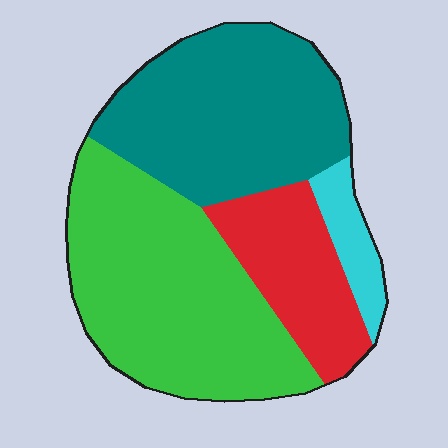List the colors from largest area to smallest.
From largest to smallest: green, teal, red, cyan.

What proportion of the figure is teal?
Teal covers roughly 35% of the figure.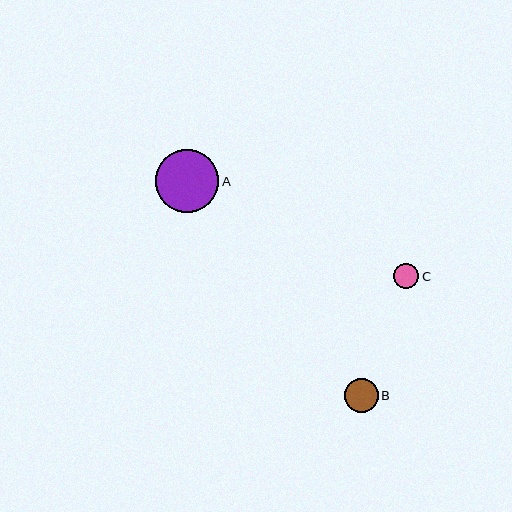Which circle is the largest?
Circle A is the largest with a size of approximately 63 pixels.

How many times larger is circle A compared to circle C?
Circle A is approximately 2.5 times the size of circle C.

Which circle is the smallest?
Circle C is the smallest with a size of approximately 26 pixels.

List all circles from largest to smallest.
From largest to smallest: A, B, C.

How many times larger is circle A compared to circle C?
Circle A is approximately 2.5 times the size of circle C.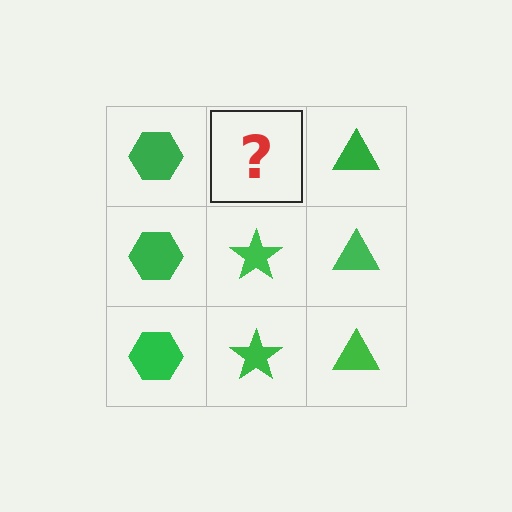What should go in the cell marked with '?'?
The missing cell should contain a green star.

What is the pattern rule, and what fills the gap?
The rule is that each column has a consistent shape. The gap should be filled with a green star.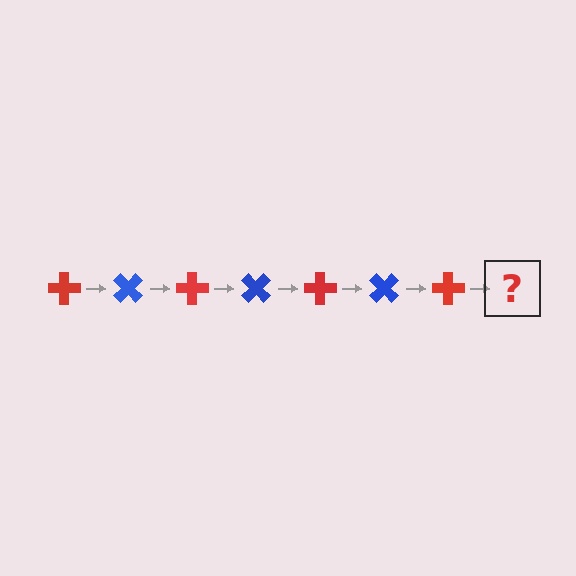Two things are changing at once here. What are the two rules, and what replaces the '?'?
The two rules are that it rotates 45 degrees each step and the color cycles through red and blue. The '?' should be a blue cross, rotated 315 degrees from the start.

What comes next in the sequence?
The next element should be a blue cross, rotated 315 degrees from the start.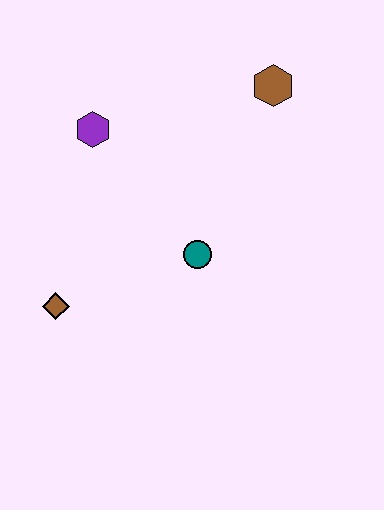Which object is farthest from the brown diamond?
The brown hexagon is farthest from the brown diamond.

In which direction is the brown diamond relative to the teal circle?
The brown diamond is to the left of the teal circle.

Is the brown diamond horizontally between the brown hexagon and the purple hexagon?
No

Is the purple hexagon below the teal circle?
No